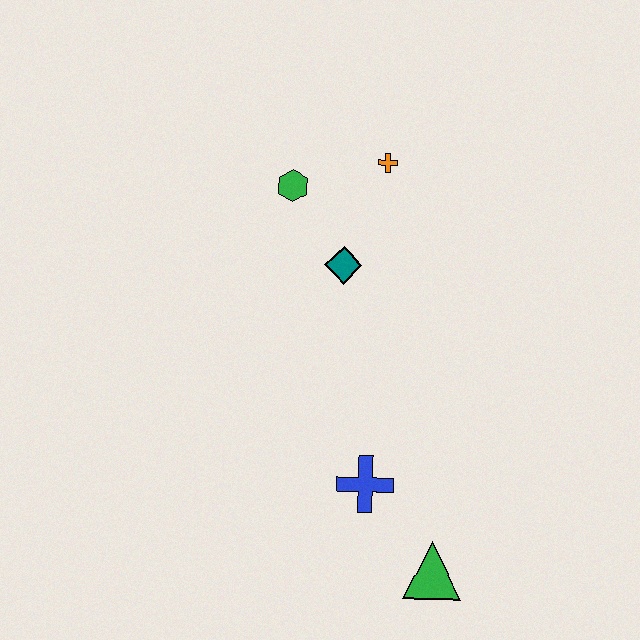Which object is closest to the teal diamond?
The green hexagon is closest to the teal diamond.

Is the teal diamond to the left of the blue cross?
Yes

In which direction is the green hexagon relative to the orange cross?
The green hexagon is to the left of the orange cross.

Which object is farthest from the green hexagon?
The green triangle is farthest from the green hexagon.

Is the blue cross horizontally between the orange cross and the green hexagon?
Yes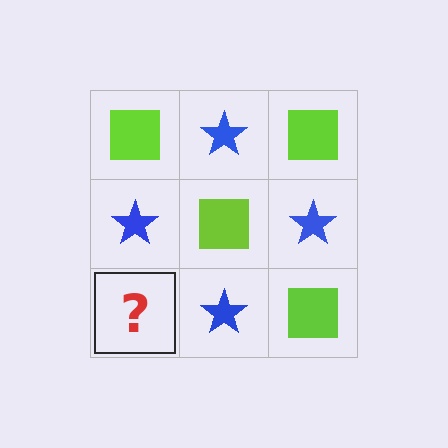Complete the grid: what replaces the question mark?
The question mark should be replaced with a lime square.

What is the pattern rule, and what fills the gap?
The rule is that it alternates lime square and blue star in a checkerboard pattern. The gap should be filled with a lime square.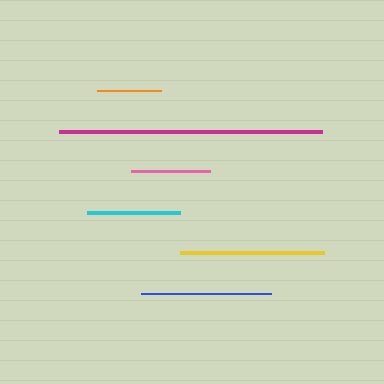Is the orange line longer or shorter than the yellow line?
The yellow line is longer than the orange line.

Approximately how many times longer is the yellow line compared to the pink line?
The yellow line is approximately 1.8 times the length of the pink line.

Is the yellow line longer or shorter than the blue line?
The yellow line is longer than the blue line.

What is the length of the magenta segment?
The magenta segment is approximately 263 pixels long.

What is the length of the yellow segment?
The yellow segment is approximately 144 pixels long.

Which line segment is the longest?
The magenta line is the longest at approximately 263 pixels.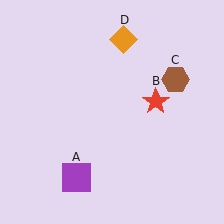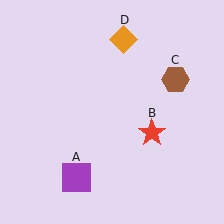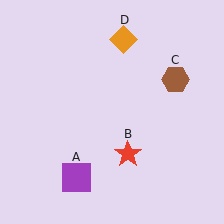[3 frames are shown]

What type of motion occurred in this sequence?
The red star (object B) rotated clockwise around the center of the scene.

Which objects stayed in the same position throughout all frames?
Purple square (object A) and brown hexagon (object C) and orange diamond (object D) remained stationary.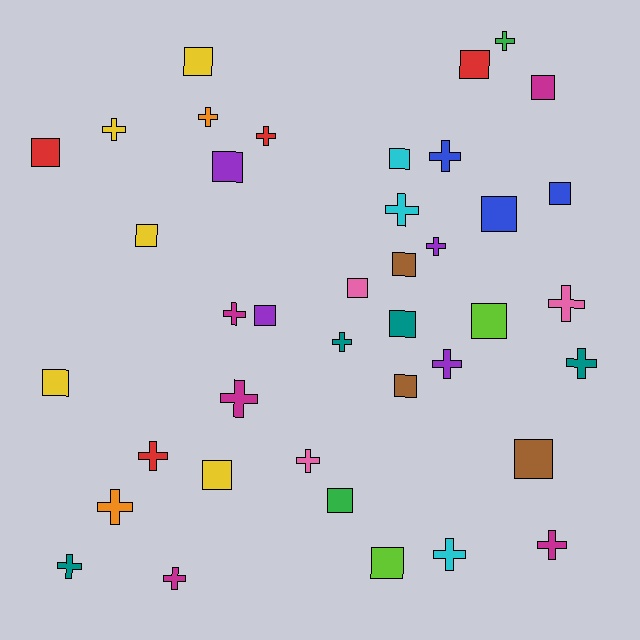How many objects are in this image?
There are 40 objects.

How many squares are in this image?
There are 20 squares.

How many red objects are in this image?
There are 4 red objects.